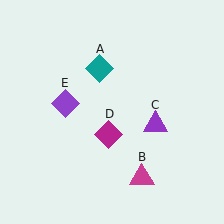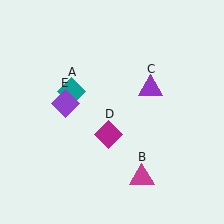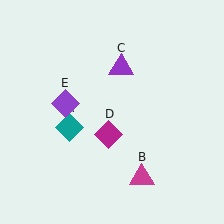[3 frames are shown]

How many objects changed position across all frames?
2 objects changed position: teal diamond (object A), purple triangle (object C).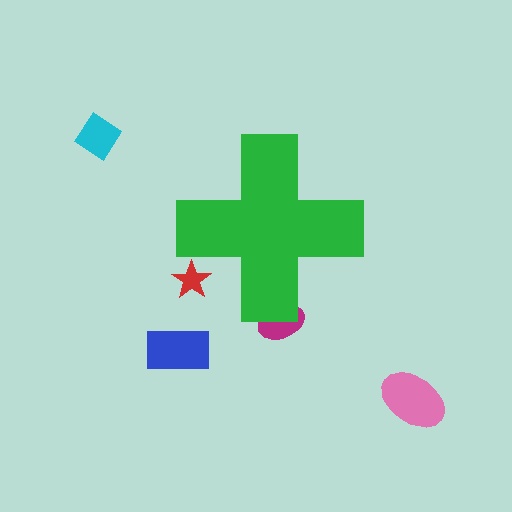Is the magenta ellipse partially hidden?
Yes, the magenta ellipse is partially hidden behind the green cross.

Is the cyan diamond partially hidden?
No, the cyan diamond is fully visible.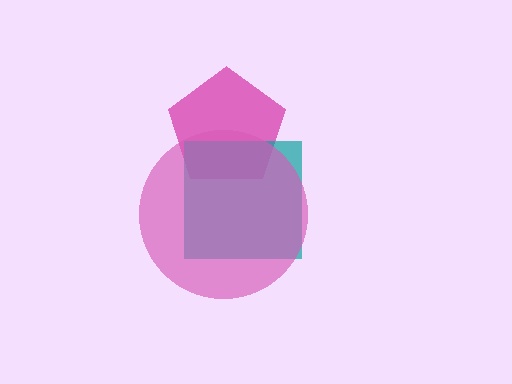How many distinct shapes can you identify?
There are 3 distinct shapes: a magenta pentagon, a teal square, a pink circle.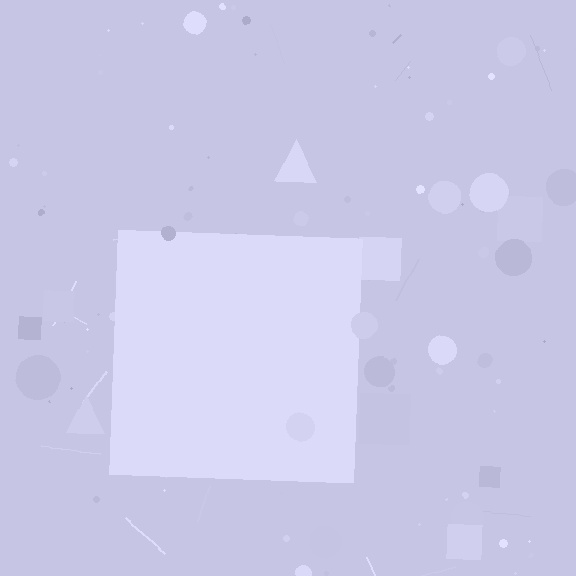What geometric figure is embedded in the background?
A square is embedded in the background.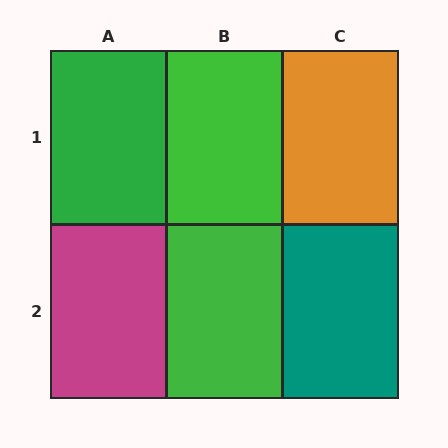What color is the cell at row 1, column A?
Green.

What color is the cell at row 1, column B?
Green.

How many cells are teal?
1 cell is teal.